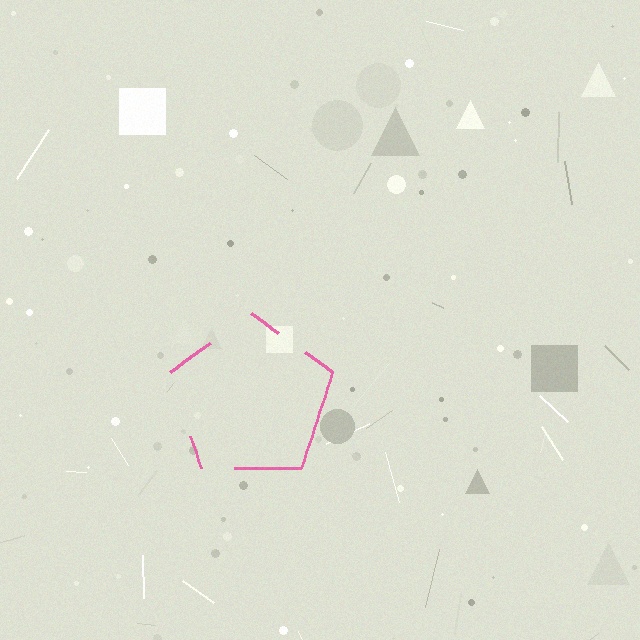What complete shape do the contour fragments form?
The contour fragments form a pentagon.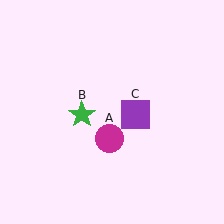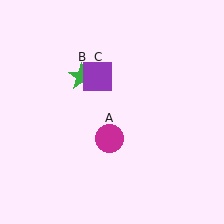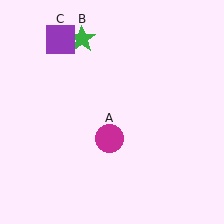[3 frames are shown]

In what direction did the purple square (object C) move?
The purple square (object C) moved up and to the left.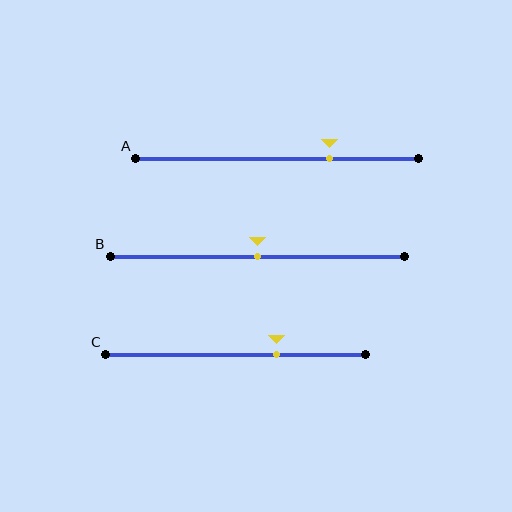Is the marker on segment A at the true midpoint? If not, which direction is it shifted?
No, the marker on segment A is shifted to the right by about 19% of the segment length.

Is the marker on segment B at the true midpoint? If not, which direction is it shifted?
Yes, the marker on segment B is at the true midpoint.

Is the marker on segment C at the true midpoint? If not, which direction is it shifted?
No, the marker on segment C is shifted to the right by about 16% of the segment length.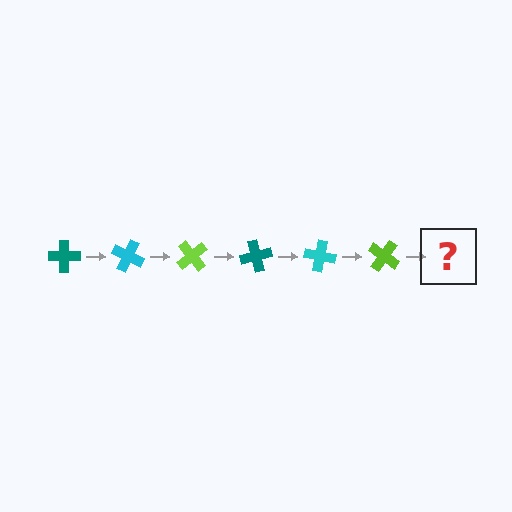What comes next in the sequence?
The next element should be a teal cross, rotated 150 degrees from the start.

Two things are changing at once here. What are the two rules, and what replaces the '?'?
The two rules are that it rotates 25 degrees each step and the color cycles through teal, cyan, and lime. The '?' should be a teal cross, rotated 150 degrees from the start.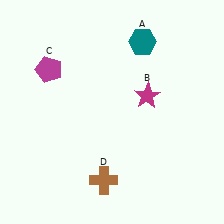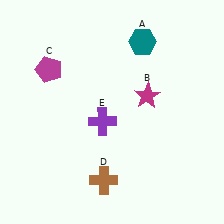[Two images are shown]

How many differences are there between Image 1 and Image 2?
There is 1 difference between the two images.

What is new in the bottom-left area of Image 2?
A purple cross (E) was added in the bottom-left area of Image 2.